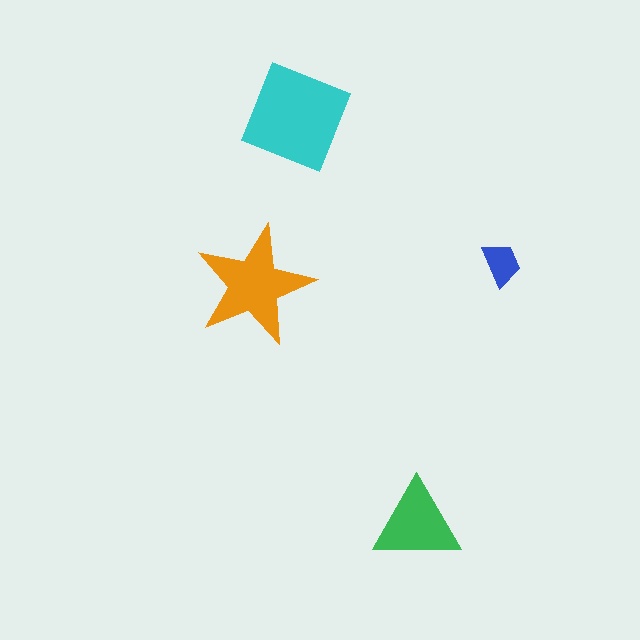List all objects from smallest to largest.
The blue trapezoid, the green triangle, the orange star, the cyan square.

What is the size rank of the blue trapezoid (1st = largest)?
4th.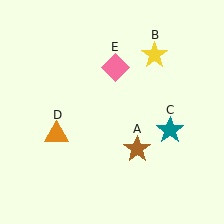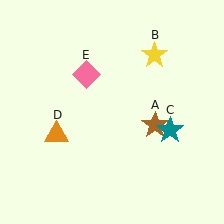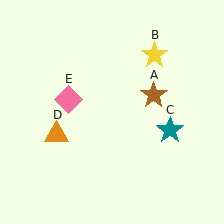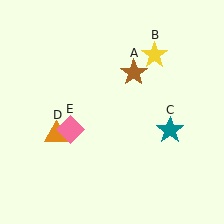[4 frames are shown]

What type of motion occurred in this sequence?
The brown star (object A), pink diamond (object E) rotated counterclockwise around the center of the scene.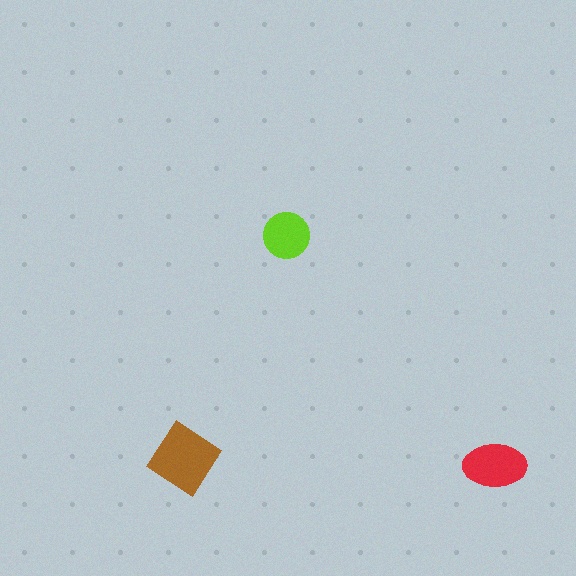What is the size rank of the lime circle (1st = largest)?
3rd.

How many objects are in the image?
There are 3 objects in the image.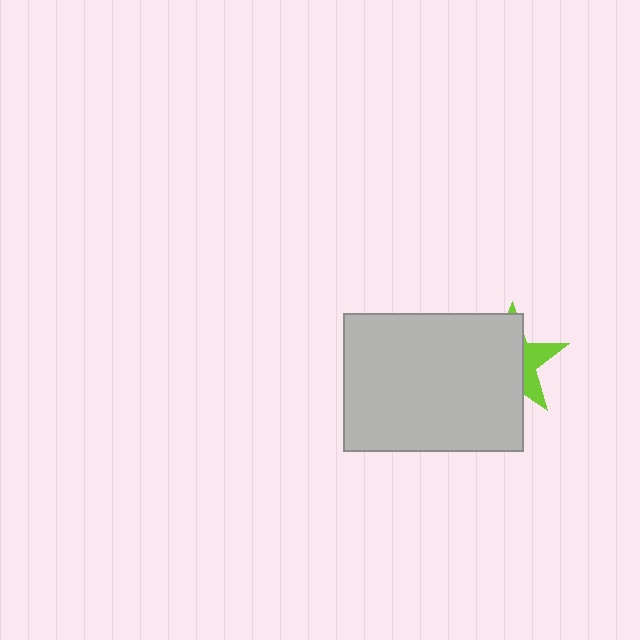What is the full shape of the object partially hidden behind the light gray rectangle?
The partially hidden object is a lime star.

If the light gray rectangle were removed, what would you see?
You would see the complete lime star.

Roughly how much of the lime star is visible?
A small part of it is visible (roughly 32%).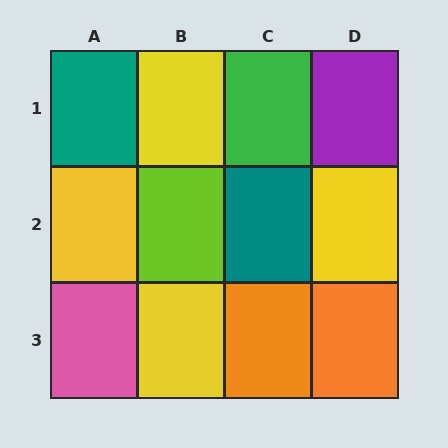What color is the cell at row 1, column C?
Green.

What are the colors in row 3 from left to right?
Pink, yellow, orange, orange.